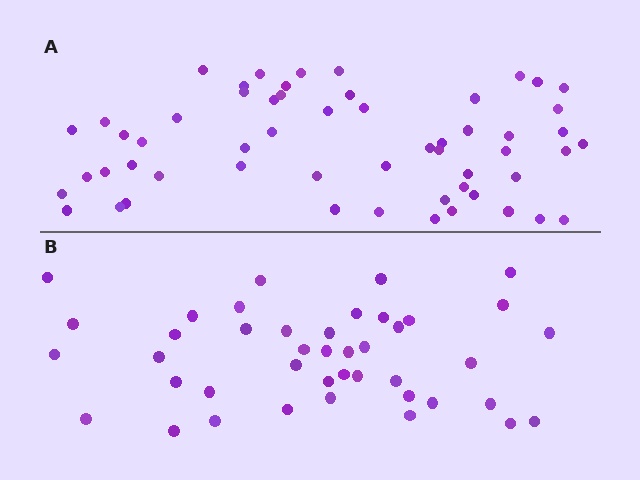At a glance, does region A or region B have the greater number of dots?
Region A (the top region) has more dots.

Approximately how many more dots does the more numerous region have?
Region A has approximately 15 more dots than region B.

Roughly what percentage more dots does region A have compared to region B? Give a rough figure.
About 35% more.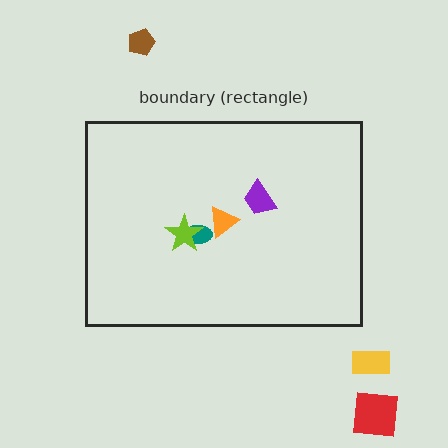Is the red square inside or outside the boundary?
Outside.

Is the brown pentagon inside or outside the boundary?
Outside.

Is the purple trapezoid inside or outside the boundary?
Inside.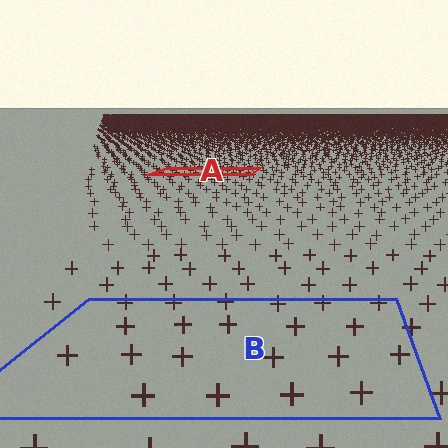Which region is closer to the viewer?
Region B is closer. The texture elements there are larger and more spread out.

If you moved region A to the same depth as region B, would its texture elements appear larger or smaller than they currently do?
They would appear larger. At a closer depth, the same texture elements are projected at a bigger on-screen size.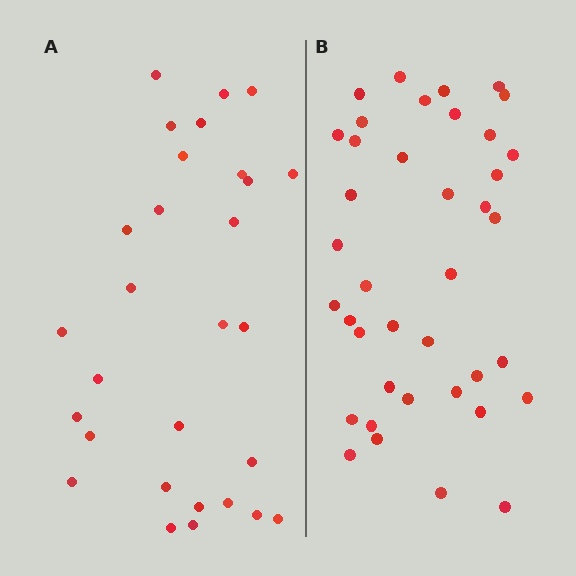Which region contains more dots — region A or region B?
Region B (the right region) has more dots.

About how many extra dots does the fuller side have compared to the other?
Region B has roughly 10 or so more dots than region A.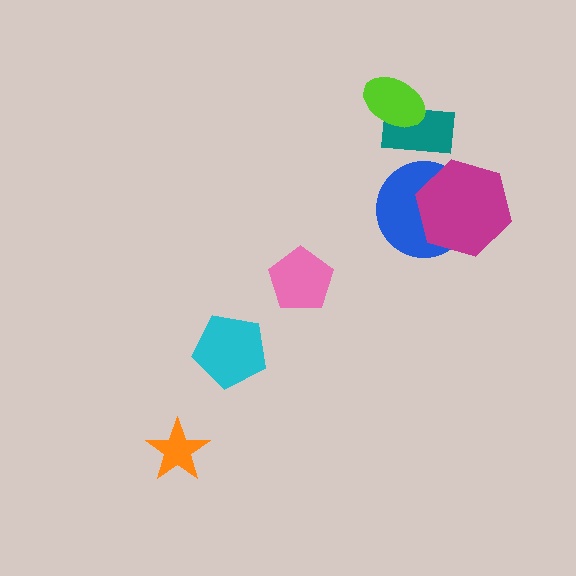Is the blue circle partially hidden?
Yes, it is partially covered by another shape.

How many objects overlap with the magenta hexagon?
1 object overlaps with the magenta hexagon.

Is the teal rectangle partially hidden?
Yes, it is partially covered by another shape.